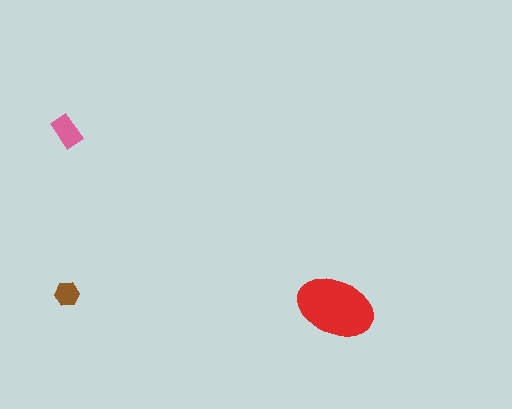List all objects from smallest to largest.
The brown hexagon, the pink rectangle, the red ellipse.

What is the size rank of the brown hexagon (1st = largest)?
3rd.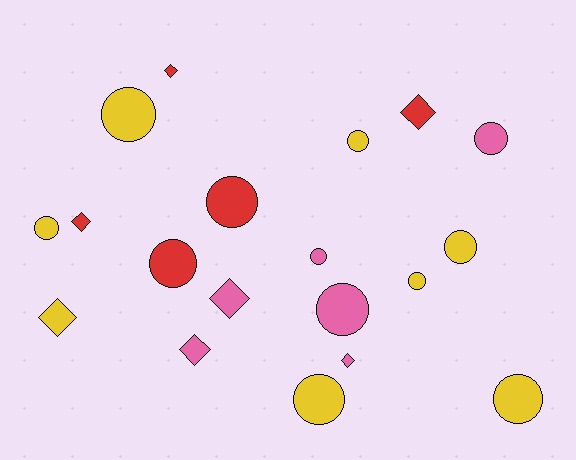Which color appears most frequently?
Yellow, with 8 objects.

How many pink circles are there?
There are 3 pink circles.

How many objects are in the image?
There are 19 objects.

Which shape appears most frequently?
Circle, with 12 objects.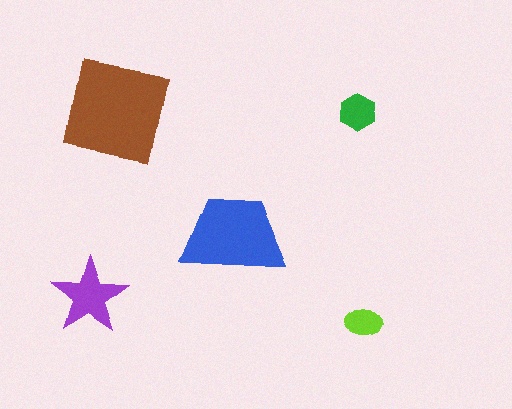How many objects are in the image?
There are 5 objects in the image.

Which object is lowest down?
The lime ellipse is bottommost.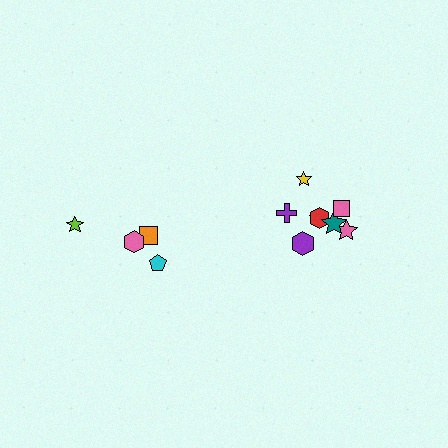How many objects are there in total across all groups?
There are 12 objects.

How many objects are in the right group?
There are 8 objects.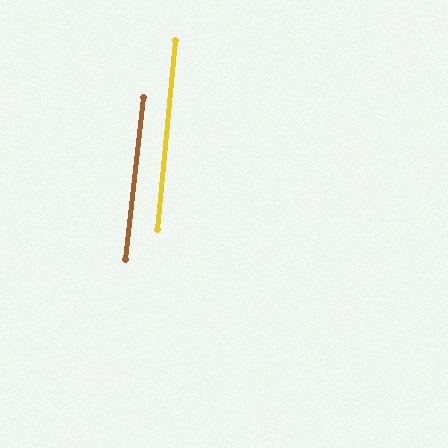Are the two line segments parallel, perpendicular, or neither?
Parallel — their directions differ by only 1.0°.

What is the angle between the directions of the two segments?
Approximately 1 degree.